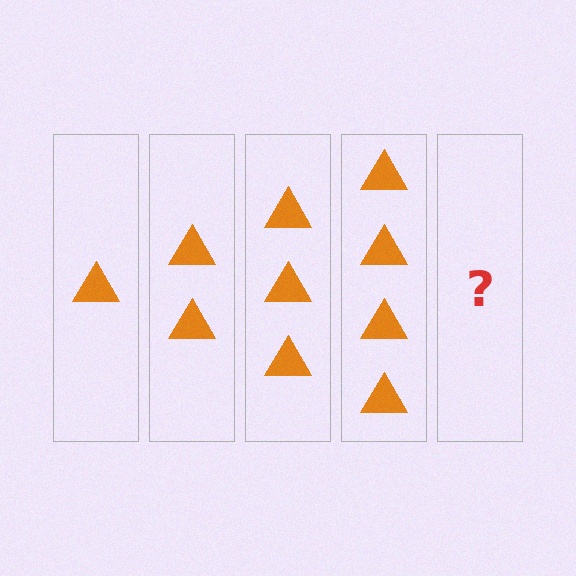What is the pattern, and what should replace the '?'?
The pattern is that each step adds one more triangle. The '?' should be 5 triangles.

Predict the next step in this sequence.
The next step is 5 triangles.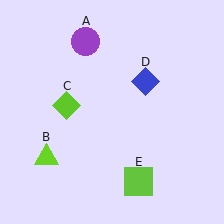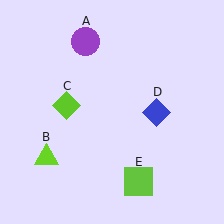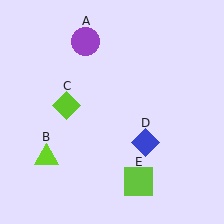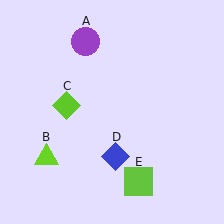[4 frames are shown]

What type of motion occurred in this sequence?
The blue diamond (object D) rotated clockwise around the center of the scene.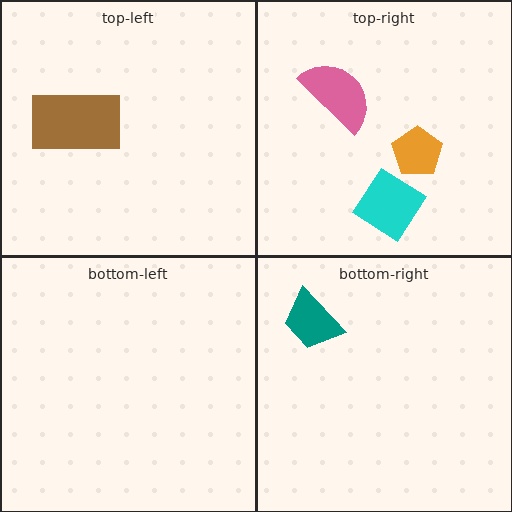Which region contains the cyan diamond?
The top-right region.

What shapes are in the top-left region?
The brown rectangle.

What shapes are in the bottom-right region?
The teal trapezoid.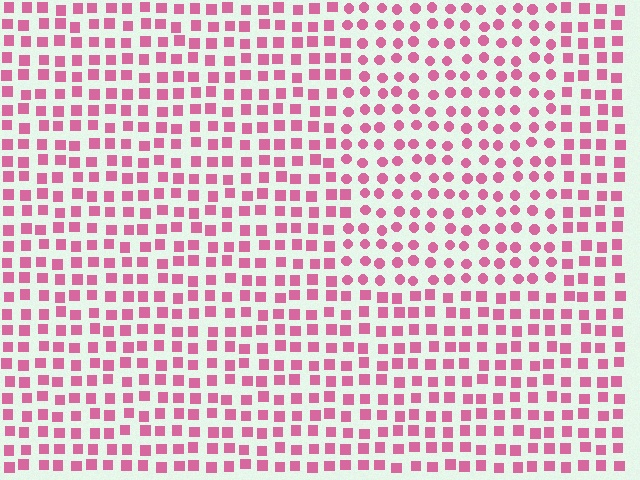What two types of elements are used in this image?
The image uses circles inside the rectangle region and squares outside it.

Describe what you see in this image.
The image is filled with small pink elements arranged in a uniform grid. A rectangle-shaped region contains circles, while the surrounding area contains squares. The boundary is defined purely by the change in element shape.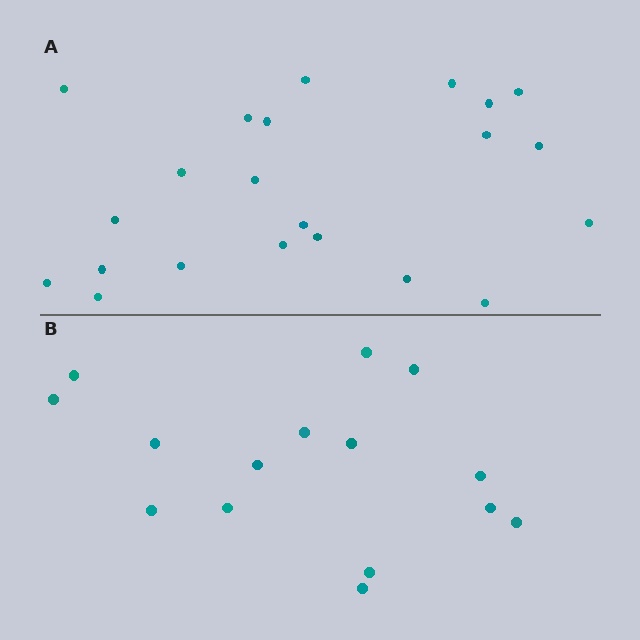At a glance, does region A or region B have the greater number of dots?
Region A (the top region) has more dots.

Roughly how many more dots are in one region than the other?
Region A has roughly 8 or so more dots than region B.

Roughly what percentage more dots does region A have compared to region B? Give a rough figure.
About 45% more.